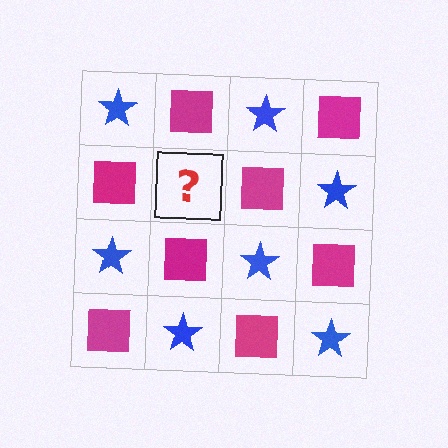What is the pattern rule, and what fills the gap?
The rule is that it alternates blue star and magenta square in a checkerboard pattern. The gap should be filled with a blue star.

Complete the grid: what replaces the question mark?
The question mark should be replaced with a blue star.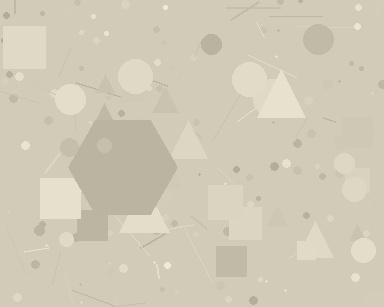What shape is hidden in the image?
A hexagon is hidden in the image.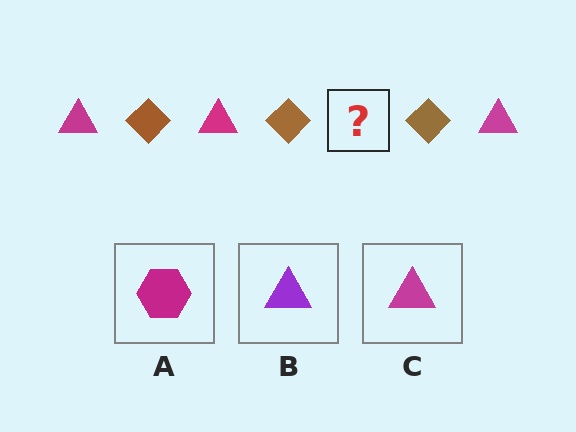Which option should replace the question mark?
Option C.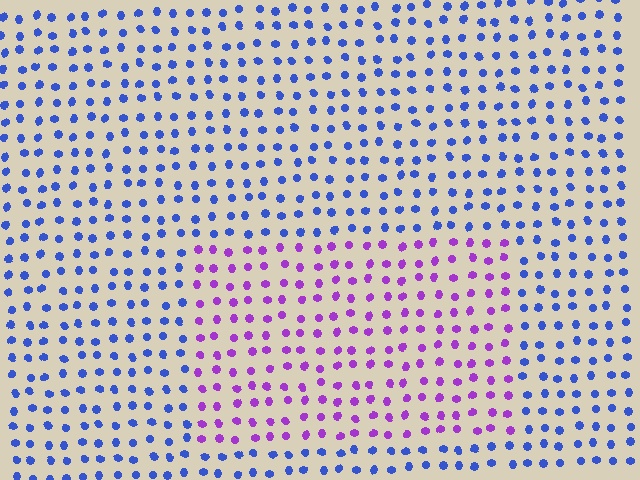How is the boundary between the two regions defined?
The boundary is defined purely by a slight shift in hue (about 55 degrees). Spacing, size, and orientation are identical on both sides.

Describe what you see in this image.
The image is filled with small blue elements in a uniform arrangement. A rectangle-shaped region is visible where the elements are tinted to a slightly different hue, forming a subtle color boundary.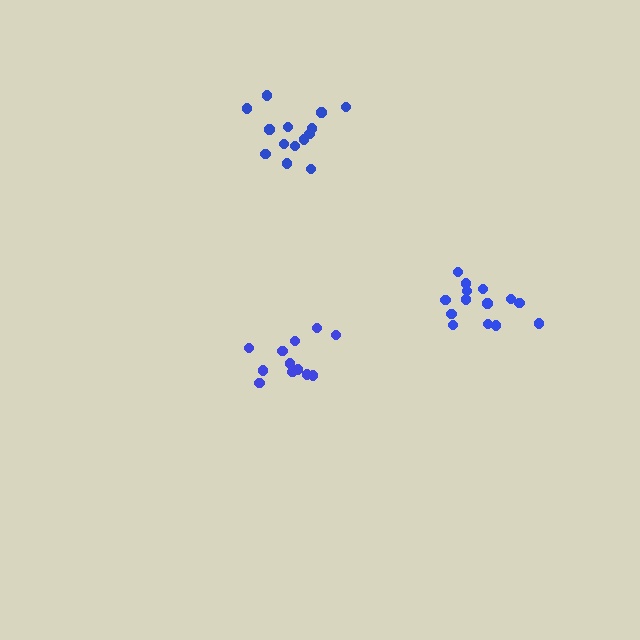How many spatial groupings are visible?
There are 3 spatial groupings.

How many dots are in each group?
Group 1: 12 dots, Group 2: 14 dots, Group 3: 14 dots (40 total).